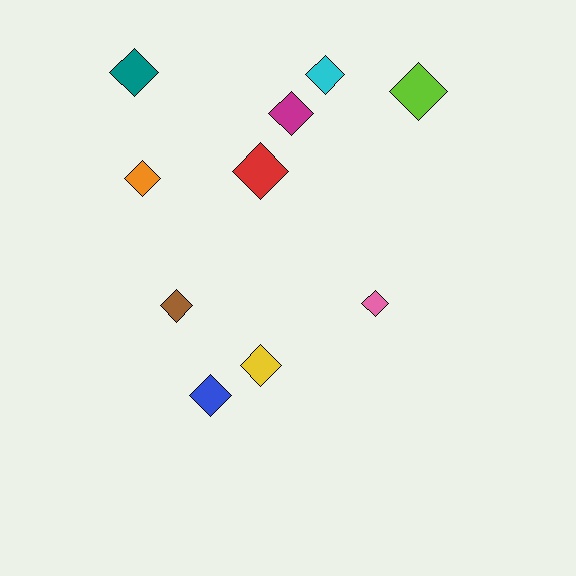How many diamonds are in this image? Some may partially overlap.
There are 10 diamonds.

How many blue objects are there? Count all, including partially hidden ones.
There is 1 blue object.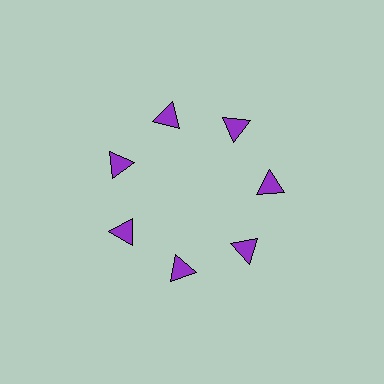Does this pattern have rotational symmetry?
Yes, this pattern has 7-fold rotational symmetry. It looks the same after rotating 51 degrees around the center.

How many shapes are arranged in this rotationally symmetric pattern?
There are 7 shapes, arranged in 7 groups of 1.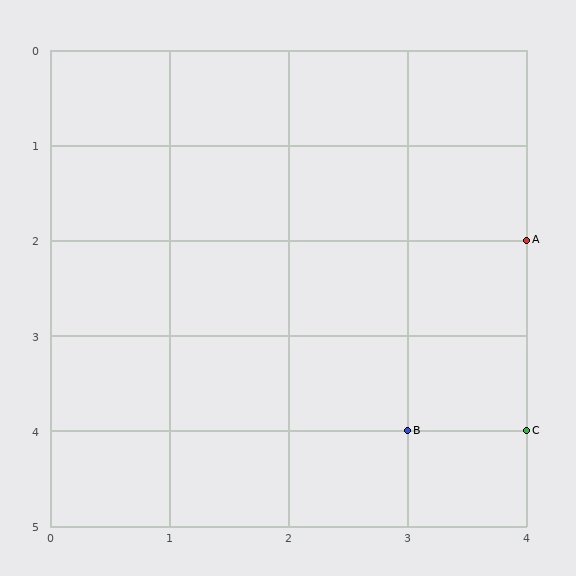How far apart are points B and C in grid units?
Points B and C are 1 column apart.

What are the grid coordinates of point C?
Point C is at grid coordinates (4, 4).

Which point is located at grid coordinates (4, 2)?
Point A is at (4, 2).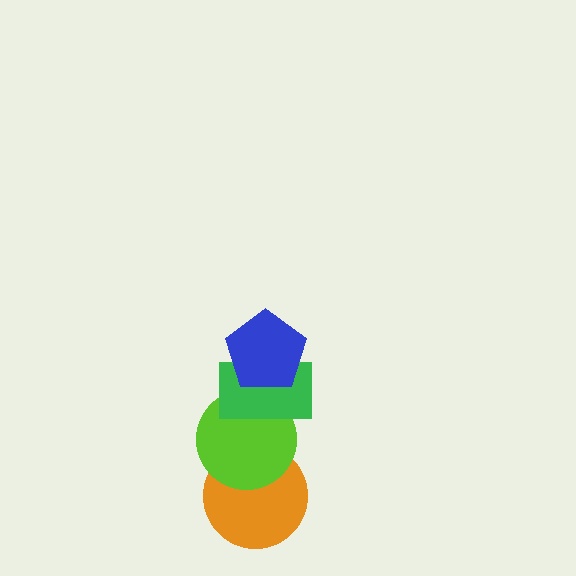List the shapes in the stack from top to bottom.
From top to bottom: the blue pentagon, the green rectangle, the lime circle, the orange circle.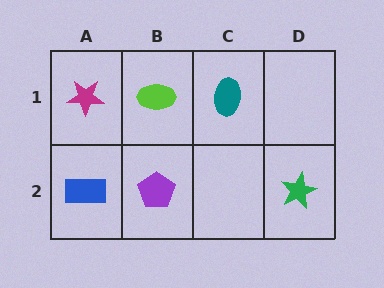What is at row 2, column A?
A blue rectangle.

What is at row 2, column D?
A green star.